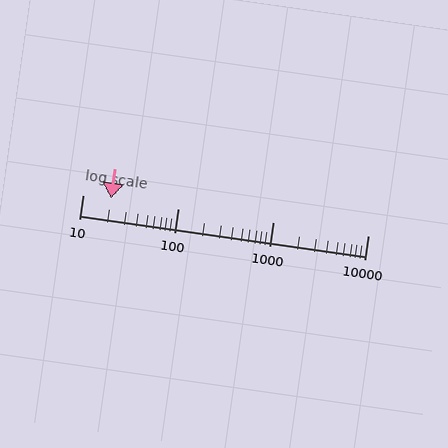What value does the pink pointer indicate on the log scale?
The pointer indicates approximately 20.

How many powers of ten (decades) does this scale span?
The scale spans 3 decades, from 10 to 10000.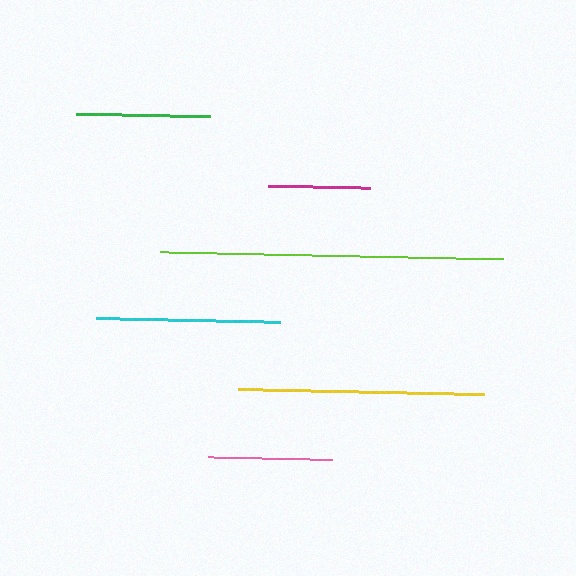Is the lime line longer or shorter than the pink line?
The lime line is longer than the pink line.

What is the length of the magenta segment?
The magenta segment is approximately 102 pixels long.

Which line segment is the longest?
The lime line is the longest at approximately 343 pixels.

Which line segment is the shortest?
The magenta line is the shortest at approximately 102 pixels.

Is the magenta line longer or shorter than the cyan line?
The cyan line is longer than the magenta line.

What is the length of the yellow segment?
The yellow segment is approximately 247 pixels long.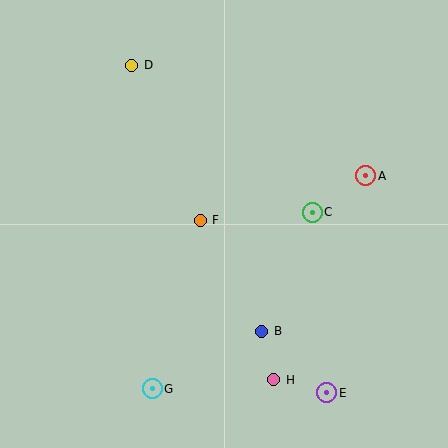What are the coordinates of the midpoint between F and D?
The midpoint between F and D is at (166, 143).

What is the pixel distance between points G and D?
The distance between G and D is 324 pixels.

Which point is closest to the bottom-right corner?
Point E is closest to the bottom-right corner.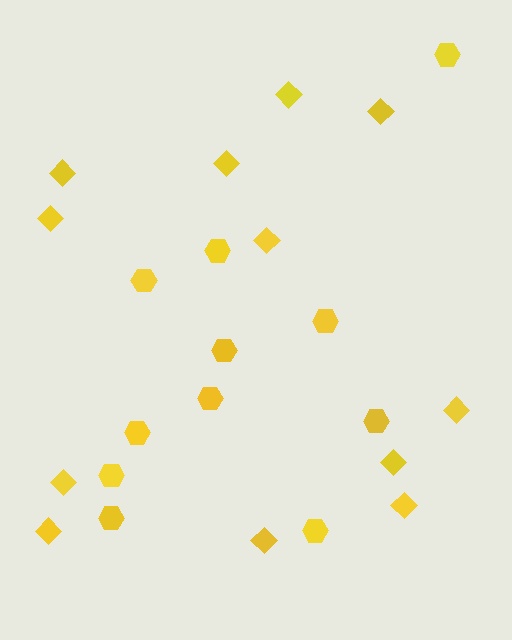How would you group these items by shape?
There are 2 groups: one group of diamonds (12) and one group of hexagons (11).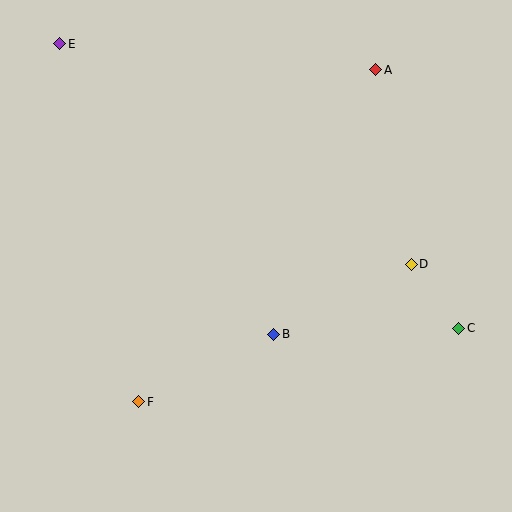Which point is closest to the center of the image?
Point B at (274, 334) is closest to the center.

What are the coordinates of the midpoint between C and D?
The midpoint between C and D is at (435, 296).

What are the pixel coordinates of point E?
Point E is at (60, 44).